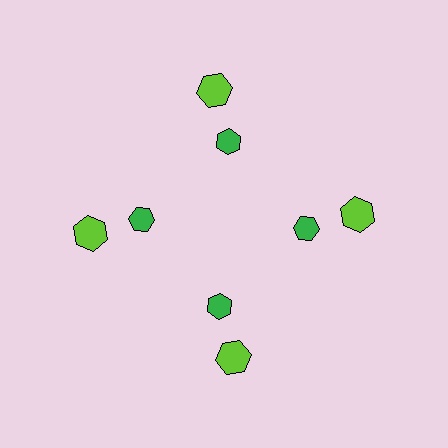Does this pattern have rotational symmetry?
Yes, this pattern has 4-fold rotational symmetry. It looks the same after rotating 90 degrees around the center.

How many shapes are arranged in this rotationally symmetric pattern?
There are 8 shapes, arranged in 4 groups of 2.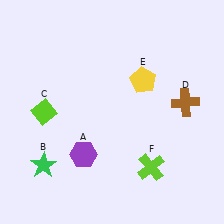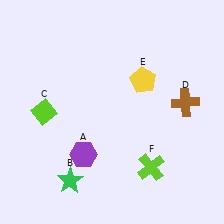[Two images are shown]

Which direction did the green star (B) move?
The green star (B) moved right.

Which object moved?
The green star (B) moved right.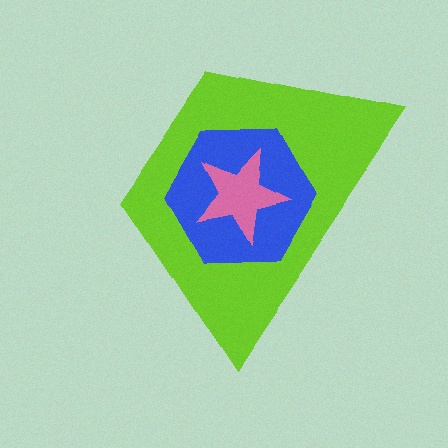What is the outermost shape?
The lime trapezoid.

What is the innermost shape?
The pink star.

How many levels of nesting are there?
3.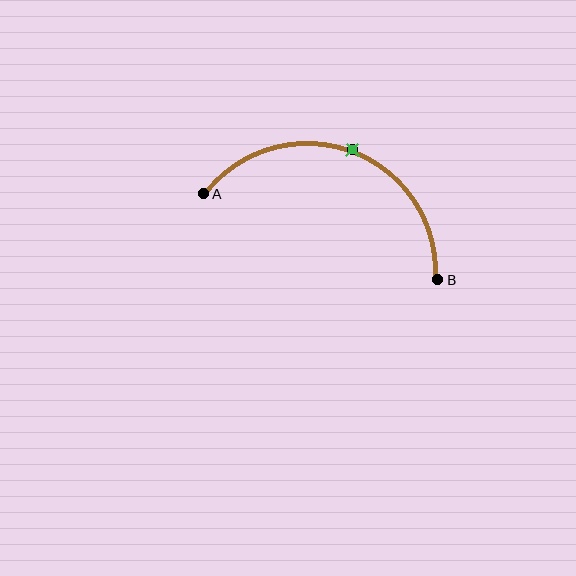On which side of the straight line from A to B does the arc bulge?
The arc bulges above the straight line connecting A and B.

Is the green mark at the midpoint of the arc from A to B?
Yes. The green mark lies on the arc at equal arc-length from both A and B — it is the arc midpoint.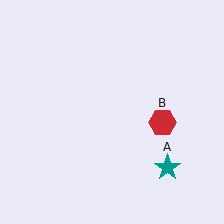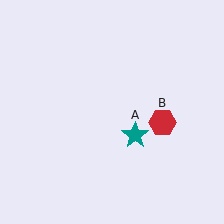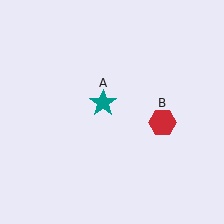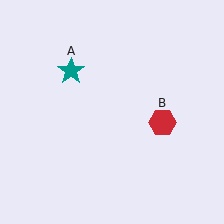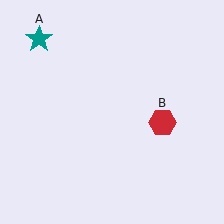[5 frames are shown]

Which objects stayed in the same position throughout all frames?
Red hexagon (object B) remained stationary.